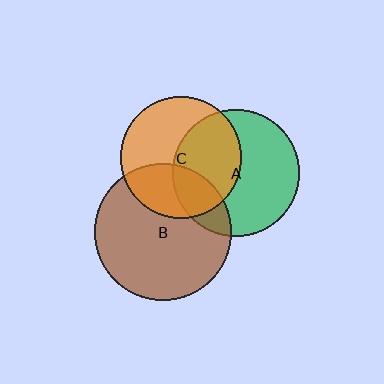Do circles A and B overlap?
Yes.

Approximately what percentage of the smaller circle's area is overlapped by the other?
Approximately 20%.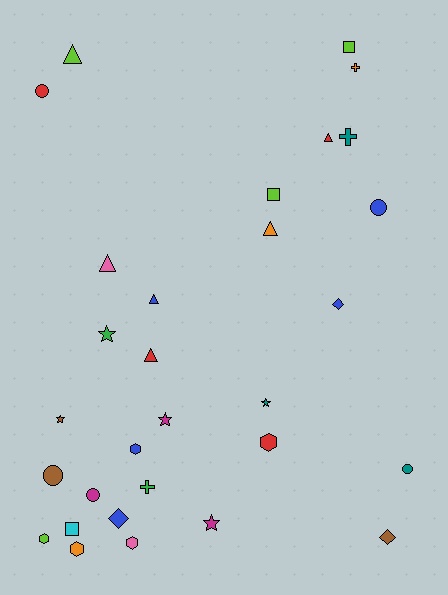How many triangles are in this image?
There are 6 triangles.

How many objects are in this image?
There are 30 objects.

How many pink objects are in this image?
There are 2 pink objects.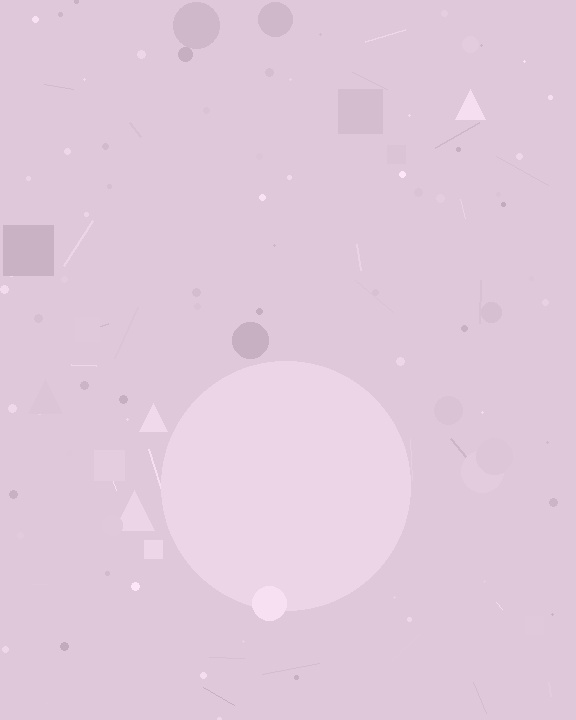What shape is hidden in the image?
A circle is hidden in the image.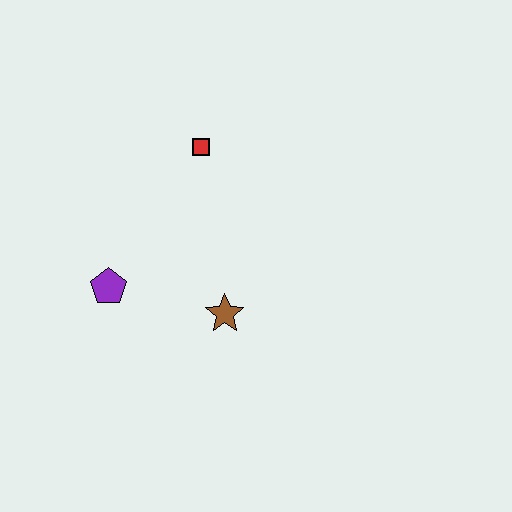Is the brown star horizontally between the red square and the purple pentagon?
No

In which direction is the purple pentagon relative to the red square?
The purple pentagon is below the red square.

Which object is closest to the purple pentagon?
The brown star is closest to the purple pentagon.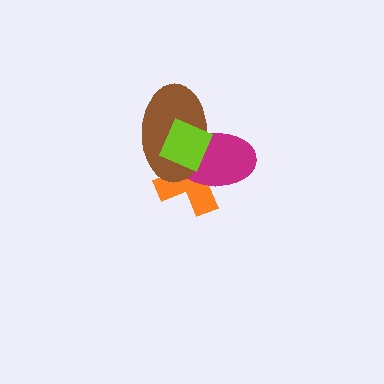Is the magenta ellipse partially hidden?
Yes, it is partially covered by another shape.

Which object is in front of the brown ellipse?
The lime diamond is in front of the brown ellipse.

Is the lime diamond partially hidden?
No, no other shape covers it.